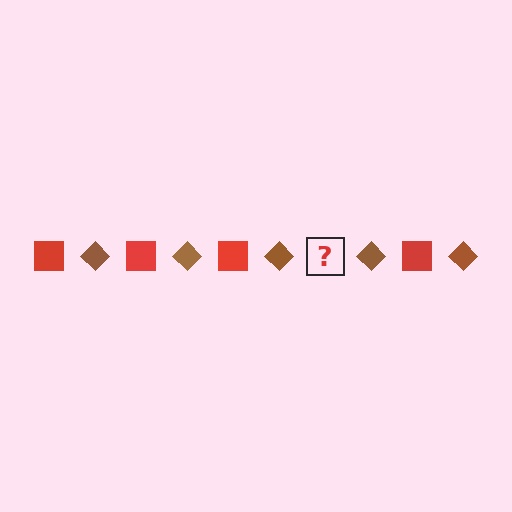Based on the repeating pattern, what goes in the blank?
The blank should be a red square.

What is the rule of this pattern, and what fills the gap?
The rule is that the pattern alternates between red square and brown diamond. The gap should be filled with a red square.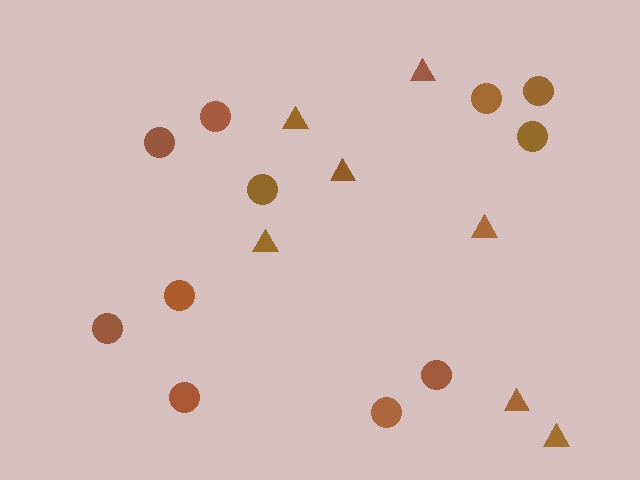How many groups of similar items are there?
There are 2 groups: one group of circles (11) and one group of triangles (7).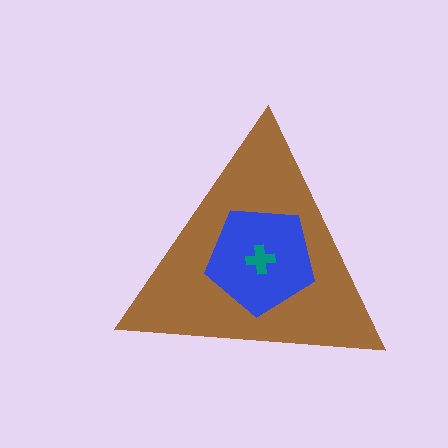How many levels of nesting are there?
3.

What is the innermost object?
The teal cross.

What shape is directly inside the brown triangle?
The blue pentagon.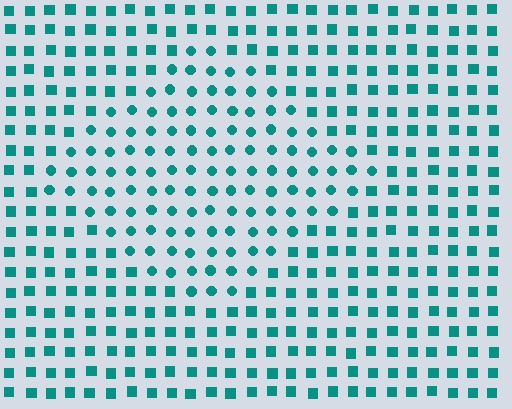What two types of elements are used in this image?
The image uses circles inside the diamond region and squares outside it.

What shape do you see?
I see a diamond.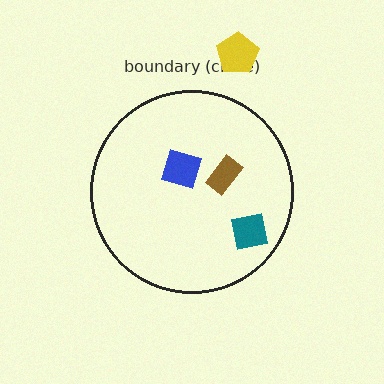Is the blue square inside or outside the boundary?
Inside.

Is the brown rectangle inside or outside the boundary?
Inside.